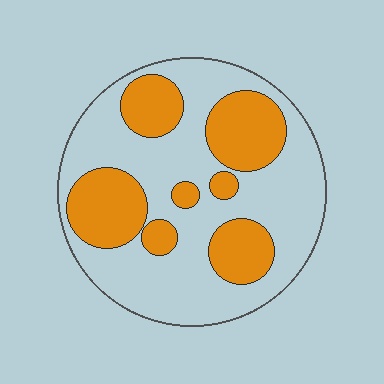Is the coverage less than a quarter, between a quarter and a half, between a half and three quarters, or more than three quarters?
Between a quarter and a half.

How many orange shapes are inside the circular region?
7.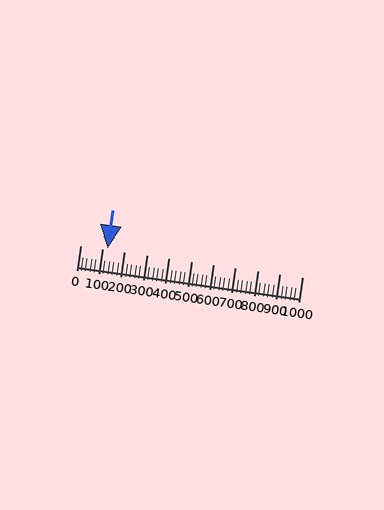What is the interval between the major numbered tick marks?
The major tick marks are spaced 100 units apart.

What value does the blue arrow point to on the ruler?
The blue arrow points to approximately 123.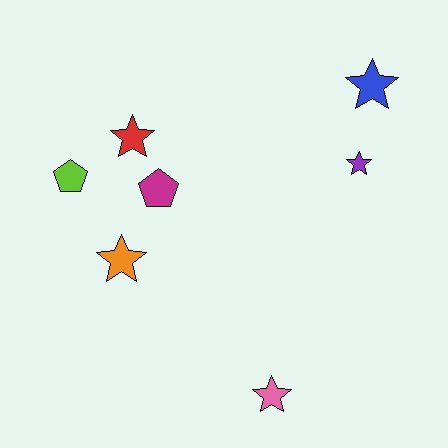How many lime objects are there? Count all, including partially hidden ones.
There is 1 lime object.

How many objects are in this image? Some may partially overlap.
There are 7 objects.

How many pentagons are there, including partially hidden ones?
There are 2 pentagons.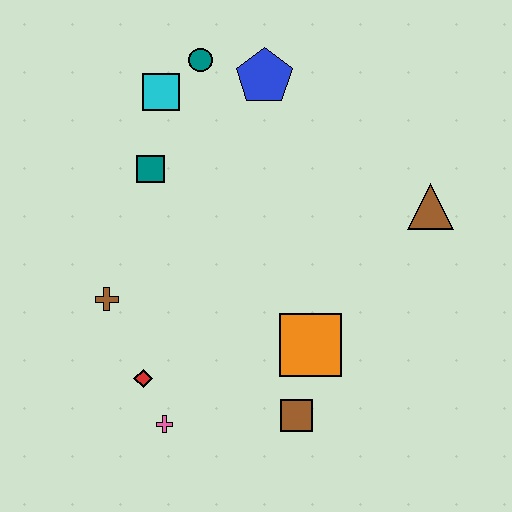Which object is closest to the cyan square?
The teal circle is closest to the cyan square.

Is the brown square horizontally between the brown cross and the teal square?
No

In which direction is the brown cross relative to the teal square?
The brown cross is below the teal square.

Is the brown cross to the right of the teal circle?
No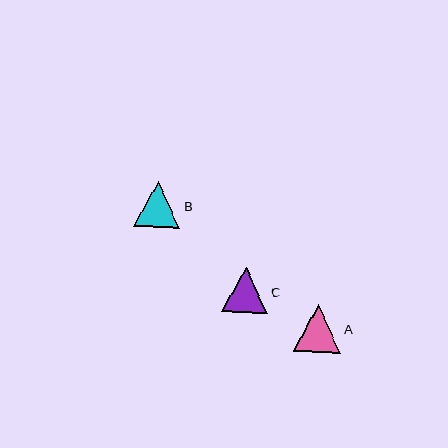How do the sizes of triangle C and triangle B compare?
Triangle C and triangle B are approximately the same size.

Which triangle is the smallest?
Triangle B is the smallest with a size of approximately 46 pixels.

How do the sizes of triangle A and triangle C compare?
Triangle A and triangle C are approximately the same size.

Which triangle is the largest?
Triangle A is the largest with a size of approximately 47 pixels.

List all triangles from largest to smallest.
From largest to smallest: A, C, B.